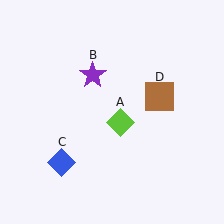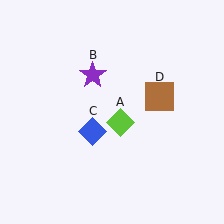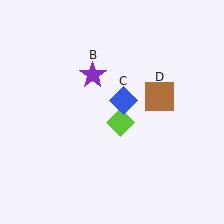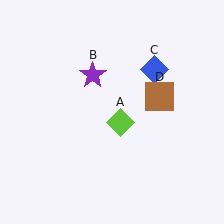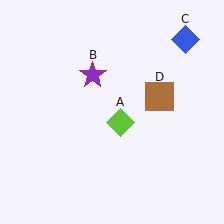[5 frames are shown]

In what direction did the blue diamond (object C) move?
The blue diamond (object C) moved up and to the right.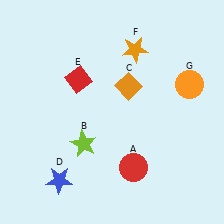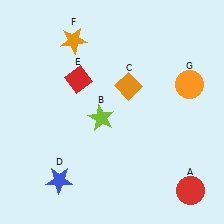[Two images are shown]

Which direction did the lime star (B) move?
The lime star (B) moved up.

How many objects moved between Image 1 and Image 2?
3 objects moved between the two images.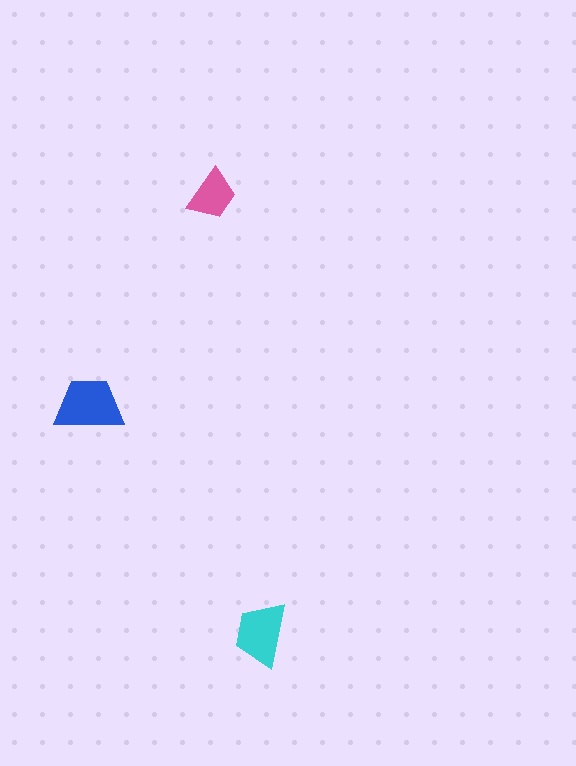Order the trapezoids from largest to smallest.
the blue one, the cyan one, the pink one.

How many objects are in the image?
There are 3 objects in the image.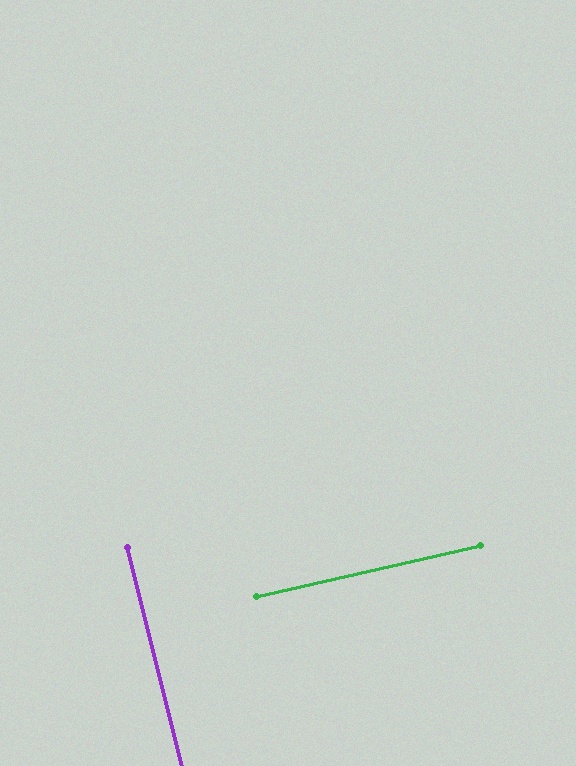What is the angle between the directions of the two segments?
Approximately 89 degrees.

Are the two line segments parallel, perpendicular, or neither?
Perpendicular — they meet at approximately 89°.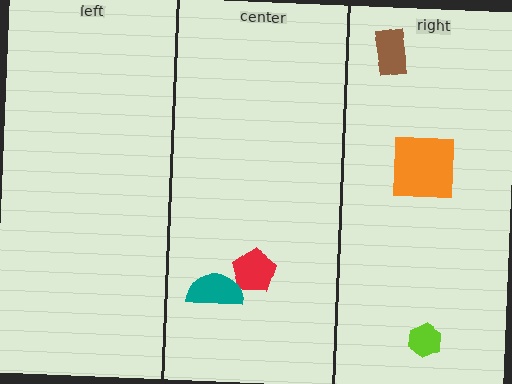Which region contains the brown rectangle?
The right region.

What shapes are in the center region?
The red pentagon, the teal semicircle.